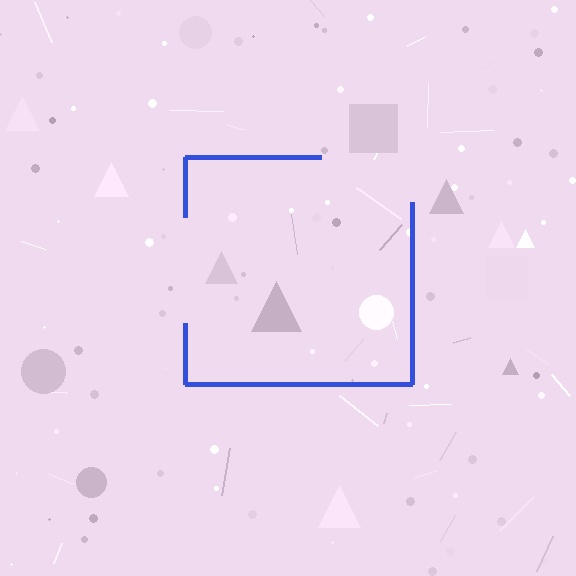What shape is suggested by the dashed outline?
The dashed outline suggests a square.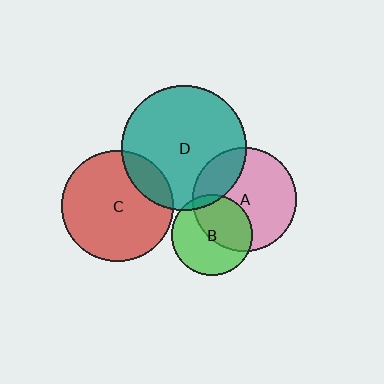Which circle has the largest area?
Circle D (teal).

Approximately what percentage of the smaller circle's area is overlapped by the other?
Approximately 25%.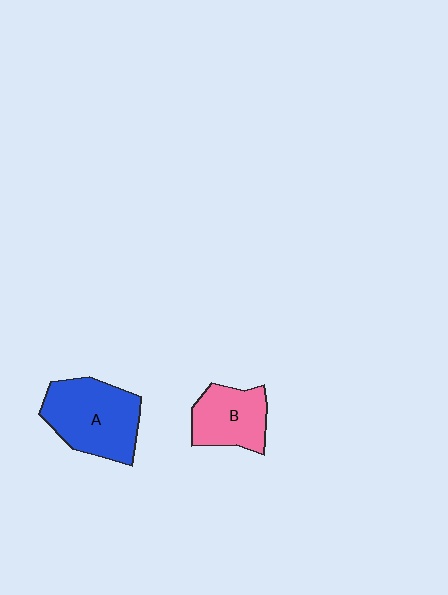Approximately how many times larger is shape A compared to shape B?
Approximately 1.4 times.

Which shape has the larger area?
Shape A (blue).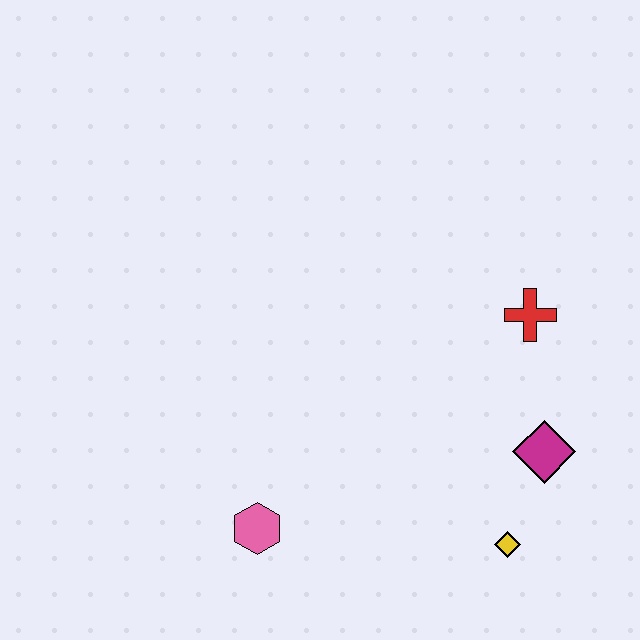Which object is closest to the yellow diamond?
The magenta diamond is closest to the yellow diamond.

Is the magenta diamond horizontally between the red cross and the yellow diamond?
No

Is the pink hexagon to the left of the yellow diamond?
Yes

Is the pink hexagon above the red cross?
No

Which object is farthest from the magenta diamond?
The pink hexagon is farthest from the magenta diamond.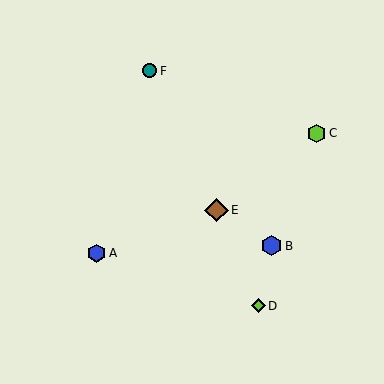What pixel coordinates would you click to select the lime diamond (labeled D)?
Click at (258, 306) to select the lime diamond D.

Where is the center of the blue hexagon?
The center of the blue hexagon is at (272, 246).